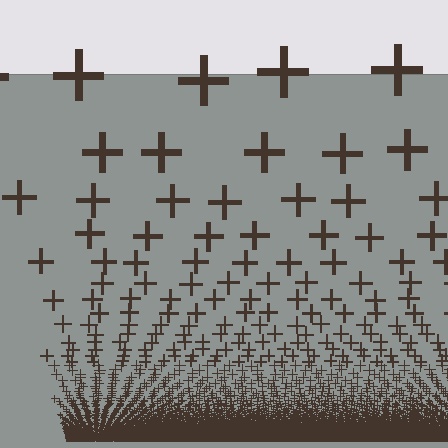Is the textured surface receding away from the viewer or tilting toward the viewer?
The surface appears to tilt toward the viewer. Texture elements get larger and sparser toward the top.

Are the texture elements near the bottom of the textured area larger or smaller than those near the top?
Smaller. The gradient is inverted — elements near the bottom are smaller and denser.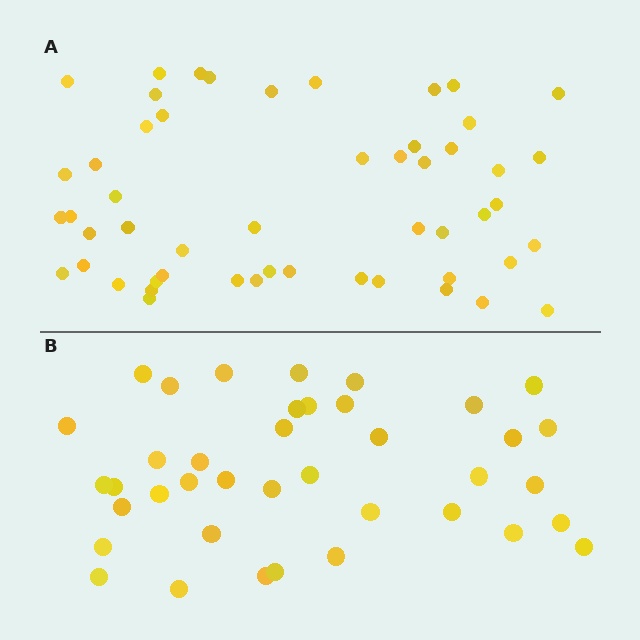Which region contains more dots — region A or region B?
Region A (the top region) has more dots.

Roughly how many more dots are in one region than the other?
Region A has approximately 15 more dots than region B.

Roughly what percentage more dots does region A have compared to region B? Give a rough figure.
About 35% more.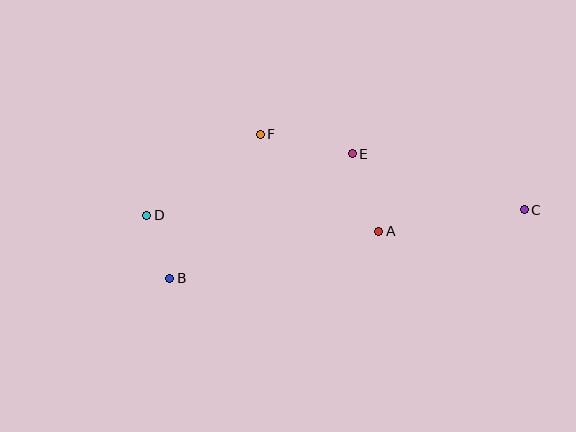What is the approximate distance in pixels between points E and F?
The distance between E and F is approximately 94 pixels.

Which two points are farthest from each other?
Points C and D are farthest from each other.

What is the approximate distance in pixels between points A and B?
The distance between A and B is approximately 214 pixels.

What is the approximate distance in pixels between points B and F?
The distance between B and F is approximately 170 pixels.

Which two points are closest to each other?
Points B and D are closest to each other.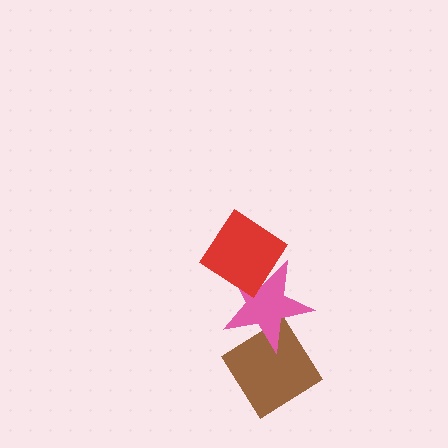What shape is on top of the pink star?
The red diamond is on top of the pink star.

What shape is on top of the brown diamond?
The pink star is on top of the brown diamond.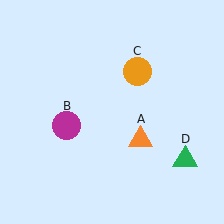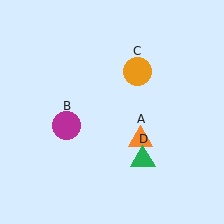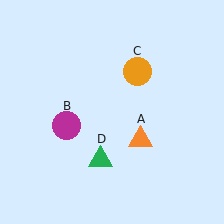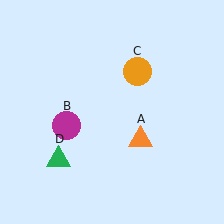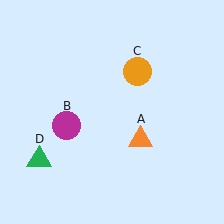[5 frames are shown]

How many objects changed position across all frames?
1 object changed position: green triangle (object D).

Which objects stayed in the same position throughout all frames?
Orange triangle (object A) and magenta circle (object B) and orange circle (object C) remained stationary.